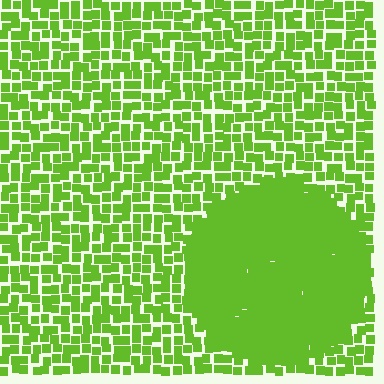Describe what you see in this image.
The image contains small lime elements arranged at two different densities. A circle-shaped region is visible where the elements are more densely packed than the surrounding area.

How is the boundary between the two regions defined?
The boundary is defined by a change in element density (approximately 2.2x ratio). All elements are the same color, size, and shape.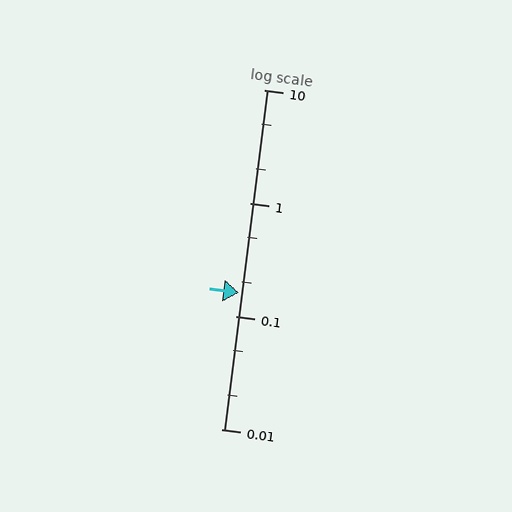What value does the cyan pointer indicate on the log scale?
The pointer indicates approximately 0.16.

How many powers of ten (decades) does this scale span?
The scale spans 3 decades, from 0.01 to 10.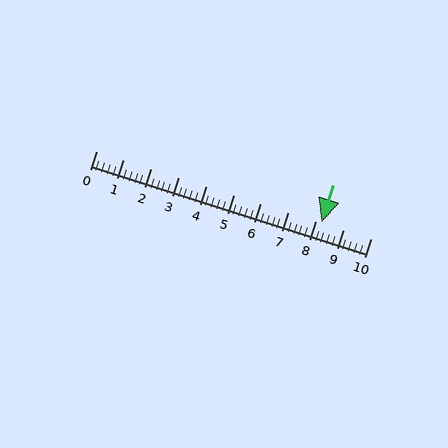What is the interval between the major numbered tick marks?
The major tick marks are spaced 1 units apart.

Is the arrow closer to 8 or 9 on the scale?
The arrow is closer to 8.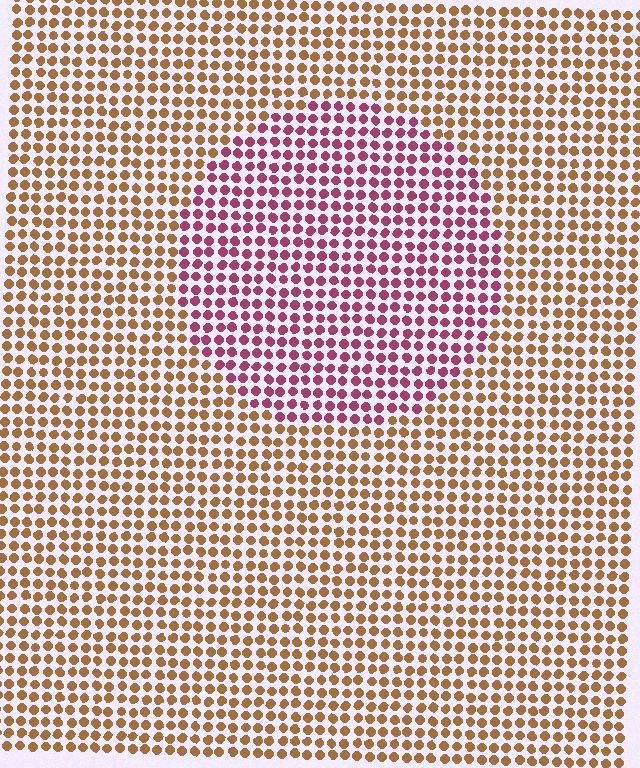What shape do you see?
I see a circle.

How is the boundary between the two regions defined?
The boundary is defined purely by a slight shift in hue (about 57 degrees). Spacing, size, and orientation are identical on both sides.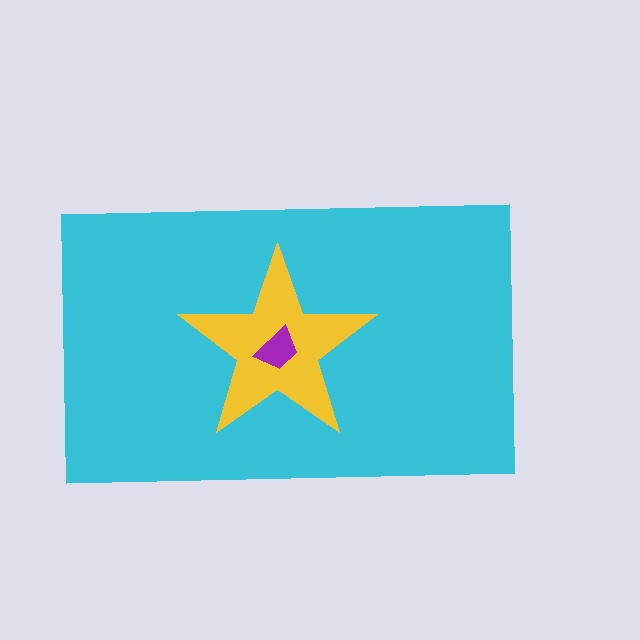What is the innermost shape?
The purple trapezoid.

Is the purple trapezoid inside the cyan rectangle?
Yes.